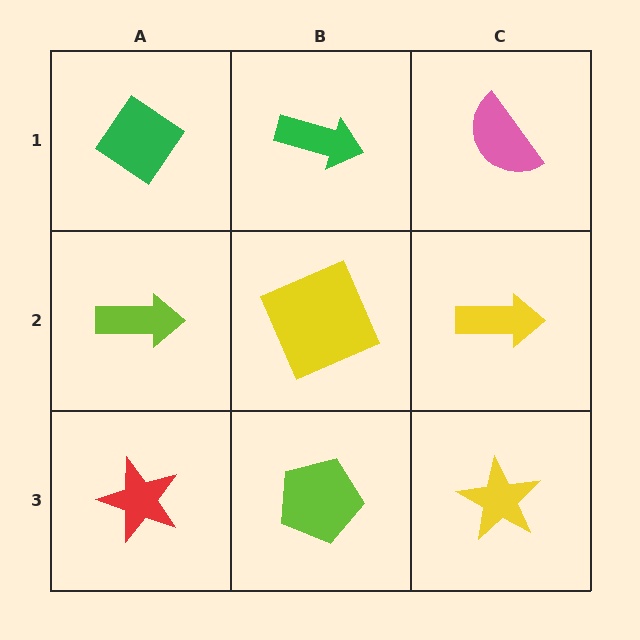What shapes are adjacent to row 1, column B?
A yellow square (row 2, column B), a green diamond (row 1, column A), a pink semicircle (row 1, column C).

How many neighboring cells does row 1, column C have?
2.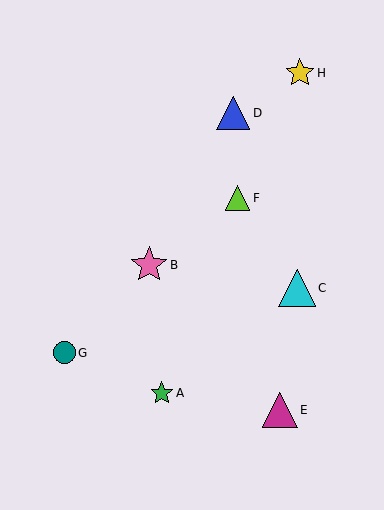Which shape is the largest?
The cyan triangle (labeled C) is the largest.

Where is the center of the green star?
The center of the green star is at (162, 393).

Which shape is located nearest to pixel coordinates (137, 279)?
The pink star (labeled B) at (149, 265) is nearest to that location.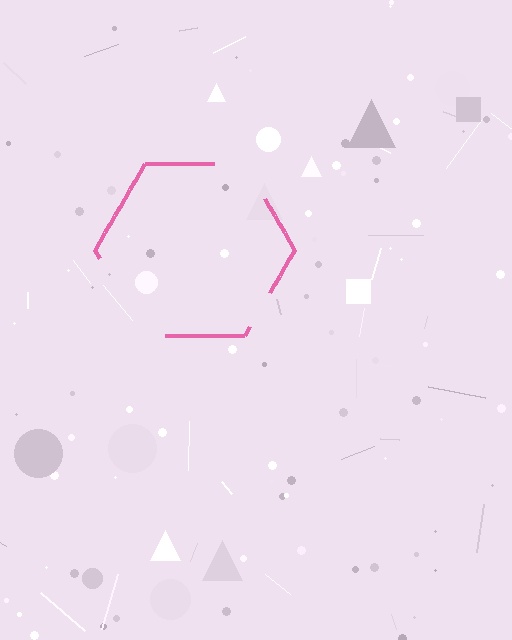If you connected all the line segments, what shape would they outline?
They would outline a hexagon.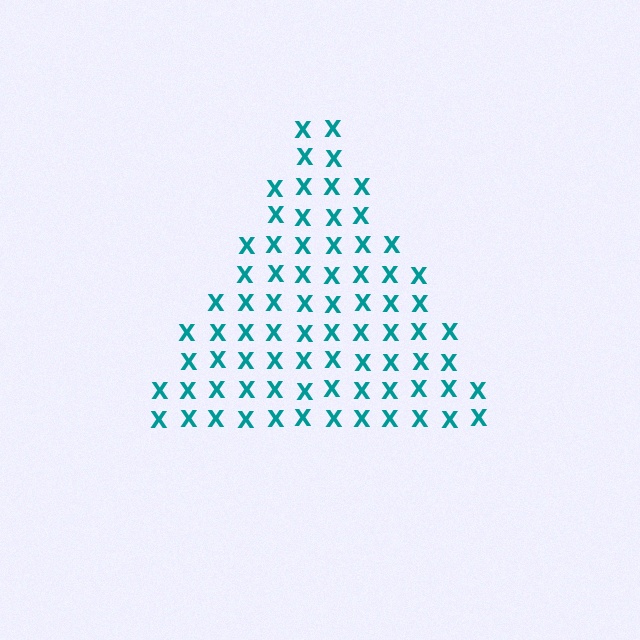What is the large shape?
The large shape is a triangle.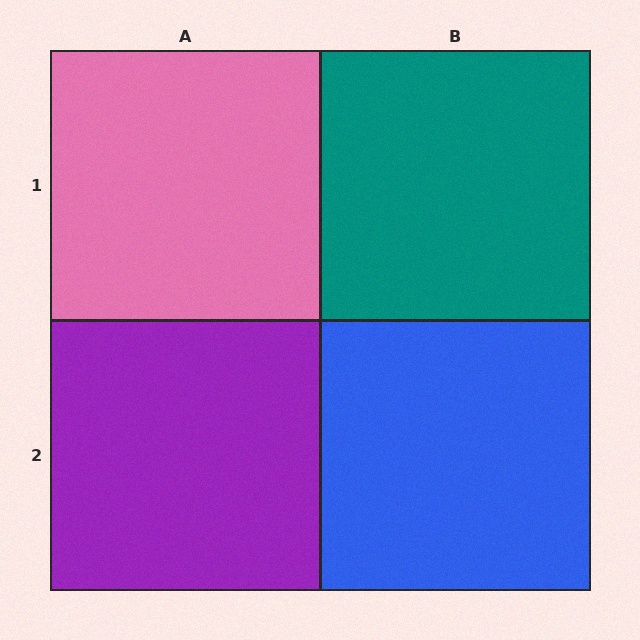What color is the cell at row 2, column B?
Blue.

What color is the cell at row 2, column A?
Purple.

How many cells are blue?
1 cell is blue.